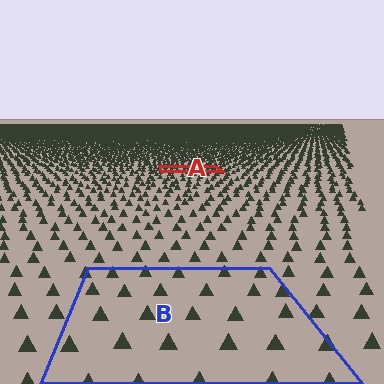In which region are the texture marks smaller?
The texture marks are smaller in region A, because it is farther away.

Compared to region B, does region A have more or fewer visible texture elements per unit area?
Region A has more texture elements per unit area — they are packed more densely because it is farther away.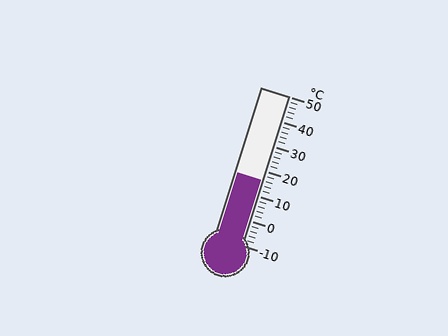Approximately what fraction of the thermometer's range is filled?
The thermometer is filled to approximately 45% of its range.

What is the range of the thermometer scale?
The thermometer scale ranges from -10°C to 50°C.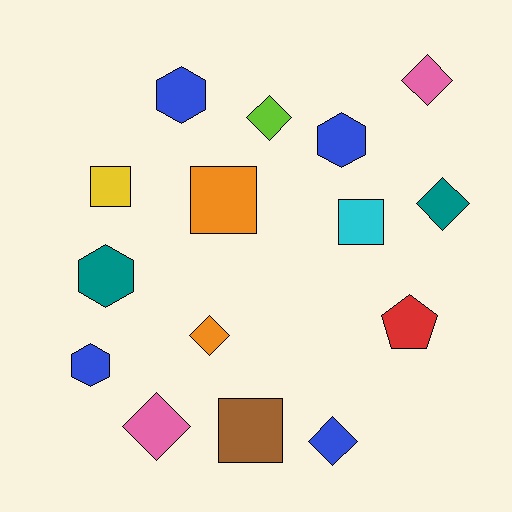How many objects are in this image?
There are 15 objects.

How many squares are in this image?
There are 4 squares.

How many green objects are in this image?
There are no green objects.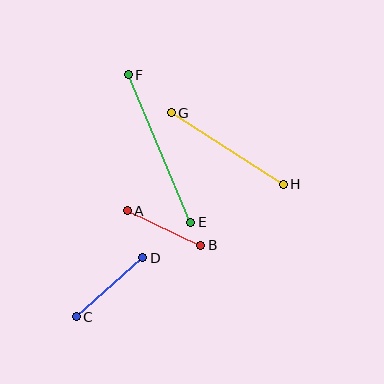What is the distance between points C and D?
The distance is approximately 89 pixels.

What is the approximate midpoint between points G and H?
The midpoint is at approximately (227, 148) pixels.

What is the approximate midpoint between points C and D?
The midpoint is at approximately (110, 287) pixels.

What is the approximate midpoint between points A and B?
The midpoint is at approximately (164, 228) pixels.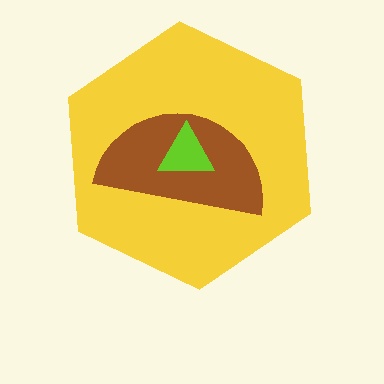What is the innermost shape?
The lime triangle.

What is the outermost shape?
The yellow hexagon.